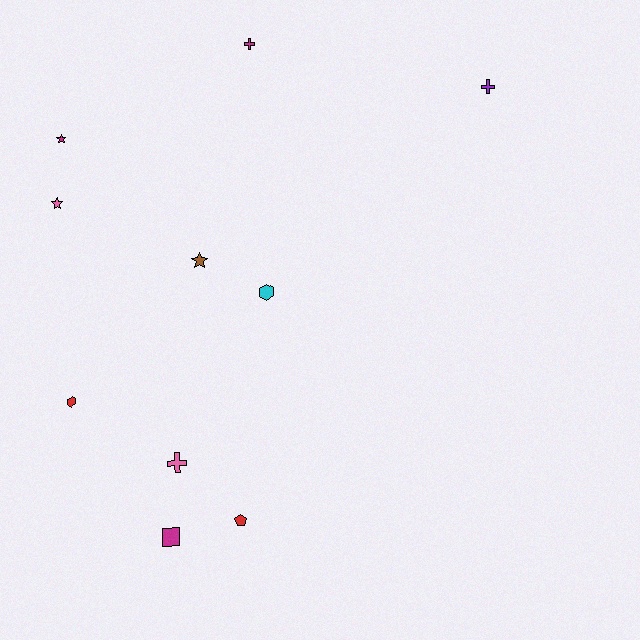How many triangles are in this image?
There are no triangles.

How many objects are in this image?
There are 10 objects.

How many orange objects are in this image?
There are no orange objects.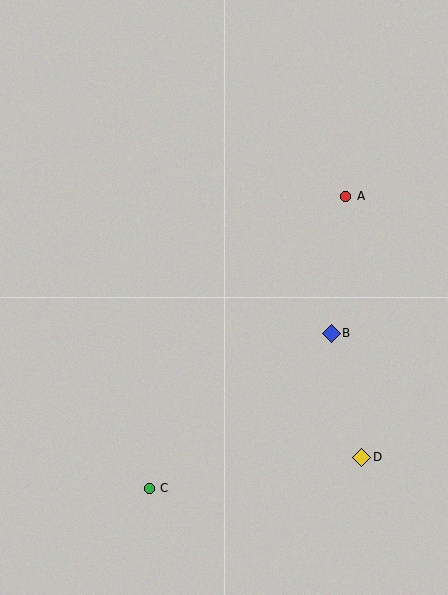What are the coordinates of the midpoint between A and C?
The midpoint between A and C is at (248, 342).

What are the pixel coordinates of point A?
Point A is at (346, 196).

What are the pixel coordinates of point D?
Point D is at (361, 457).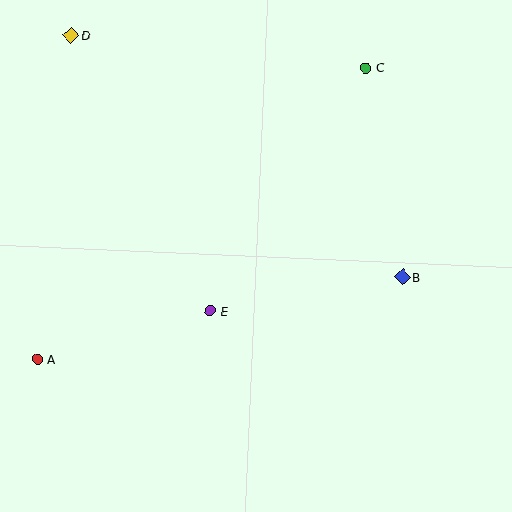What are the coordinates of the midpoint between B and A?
The midpoint between B and A is at (220, 318).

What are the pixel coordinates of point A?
Point A is at (38, 360).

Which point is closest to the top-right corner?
Point C is closest to the top-right corner.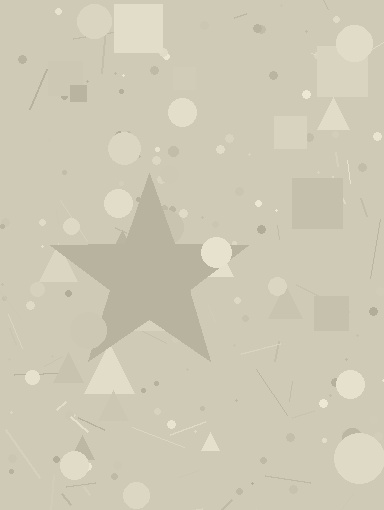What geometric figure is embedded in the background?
A star is embedded in the background.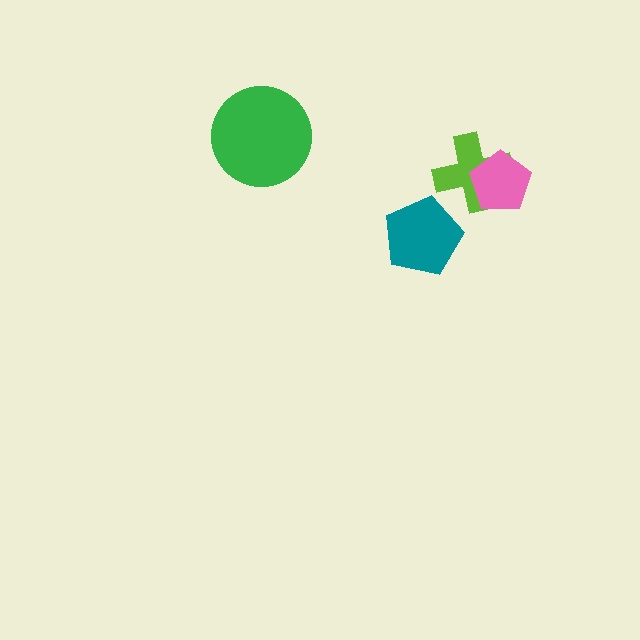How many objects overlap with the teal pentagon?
0 objects overlap with the teal pentagon.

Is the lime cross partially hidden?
Yes, it is partially covered by another shape.